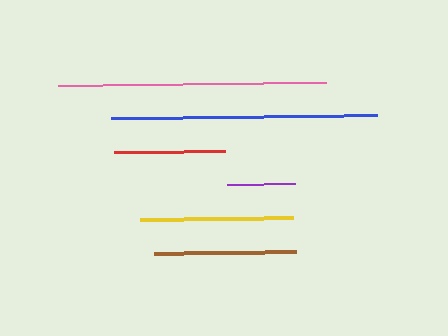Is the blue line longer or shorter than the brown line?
The blue line is longer than the brown line.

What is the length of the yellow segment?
The yellow segment is approximately 154 pixels long.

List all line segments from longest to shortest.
From longest to shortest: pink, blue, yellow, brown, red, purple.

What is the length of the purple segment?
The purple segment is approximately 68 pixels long.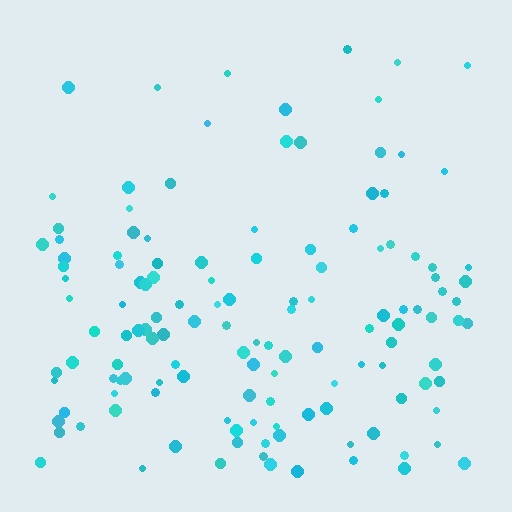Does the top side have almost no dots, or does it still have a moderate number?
Still a moderate number, just noticeably fewer than the bottom.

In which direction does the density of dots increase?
From top to bottom, with the bottom side densest.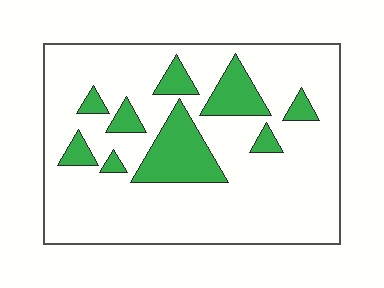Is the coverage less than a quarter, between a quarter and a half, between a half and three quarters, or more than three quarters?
Less than a quarter.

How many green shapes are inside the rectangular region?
9.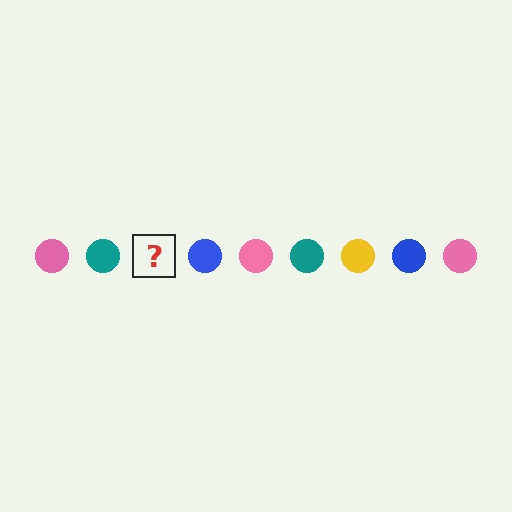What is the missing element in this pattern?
The missing element is a yellow circle.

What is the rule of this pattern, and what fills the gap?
The rule is that the pattern cycles through pink, teal, yellow, blue circles. The gap should be filled with a yellow circle.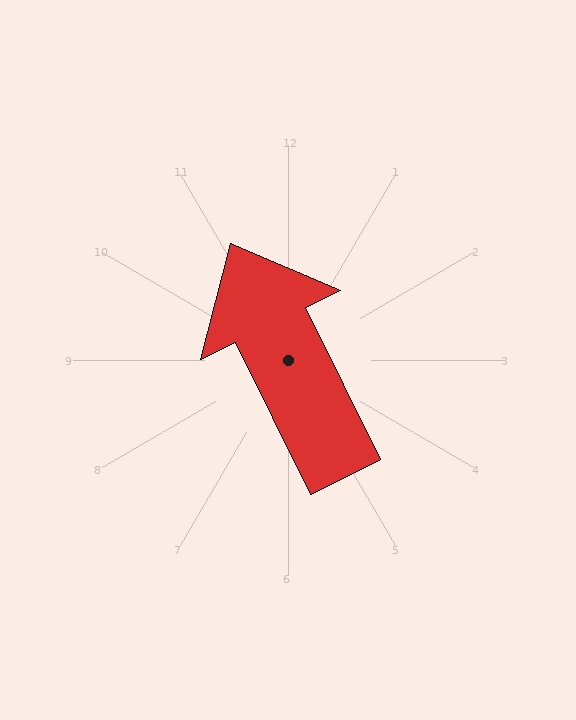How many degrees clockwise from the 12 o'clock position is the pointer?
Approximately 334 degrees.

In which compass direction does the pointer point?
Northwest.